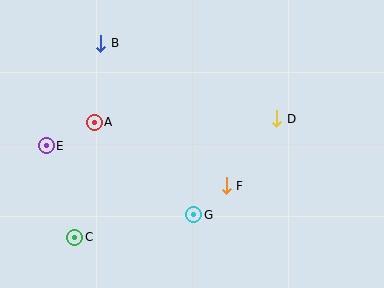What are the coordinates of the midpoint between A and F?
The midpoint between A and F is at (160, 154).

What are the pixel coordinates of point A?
Point A is at (94, 122).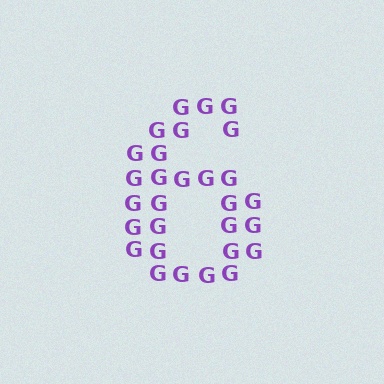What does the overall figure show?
The overall figure shows the digit 6.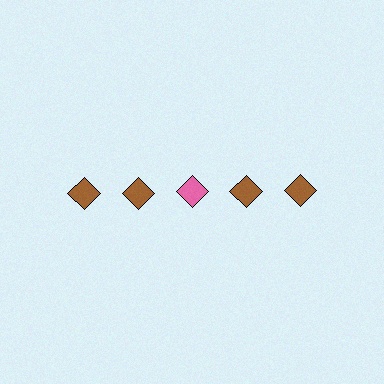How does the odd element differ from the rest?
It has a different color: pink instead of brown.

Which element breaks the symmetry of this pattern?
The pink diamond in the top row, center column breaks the symmetry. All other shapes are brown diamonds.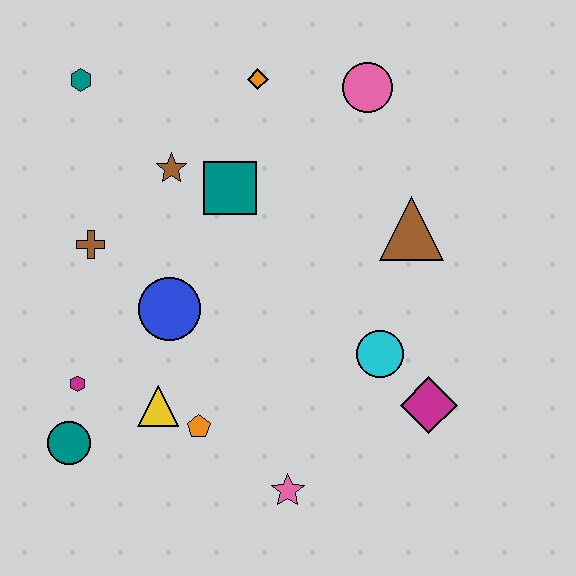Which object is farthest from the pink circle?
The teal circle is farthest from the pink circle.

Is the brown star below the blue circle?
No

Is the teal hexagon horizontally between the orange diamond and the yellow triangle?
No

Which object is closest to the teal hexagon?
The brown star is closest to the teal hexagon.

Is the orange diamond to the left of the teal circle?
No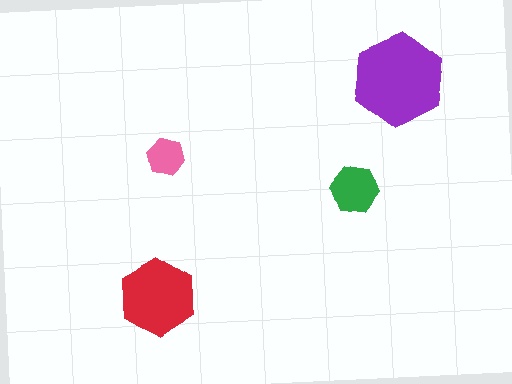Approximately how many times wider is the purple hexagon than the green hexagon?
About 2 times wider.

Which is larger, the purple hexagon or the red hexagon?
The purple one.